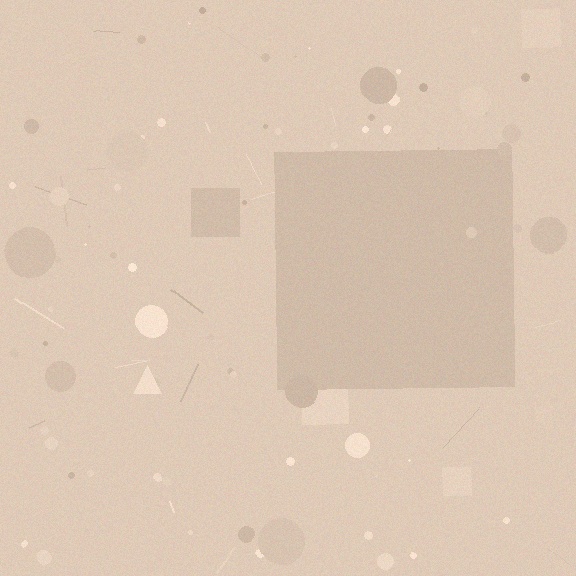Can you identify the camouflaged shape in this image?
The camouflaged shape is a square.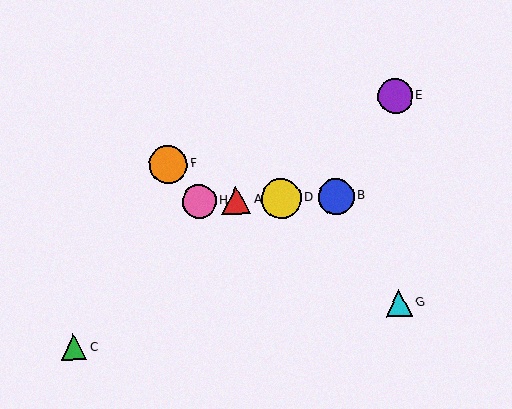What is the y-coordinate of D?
Object D is at y≈199.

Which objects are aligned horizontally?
Objects A, B, D, H are aligned horizontally.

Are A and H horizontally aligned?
Yes, both are at y≈200.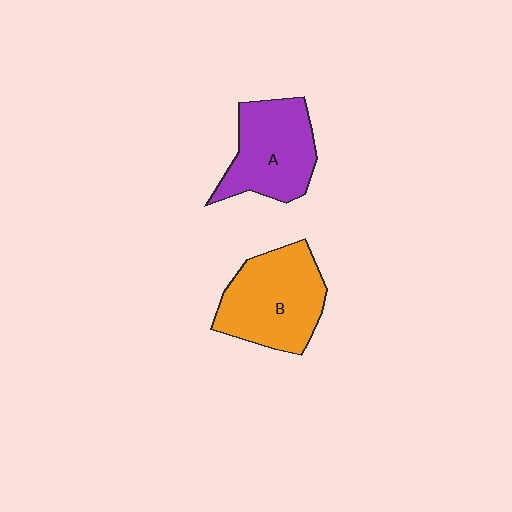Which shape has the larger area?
Shape B (orange).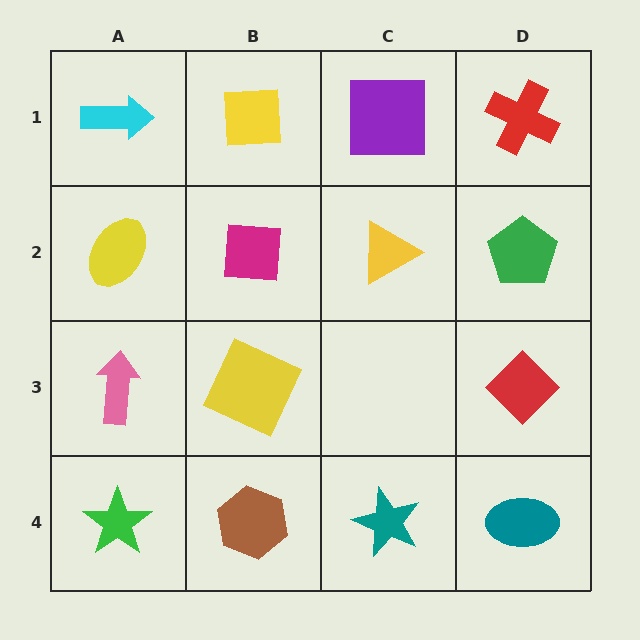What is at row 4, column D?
A teal ellipse.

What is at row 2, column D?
A green pentagon.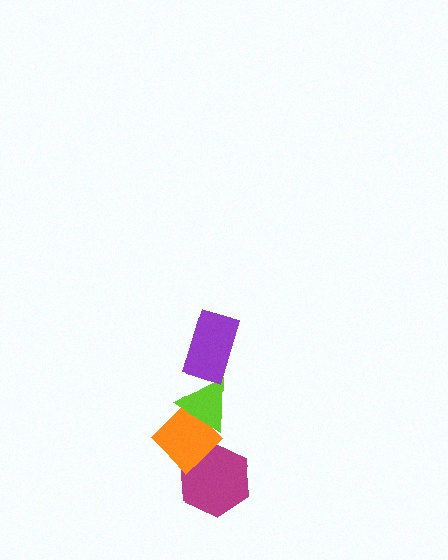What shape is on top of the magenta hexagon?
The orange diamond is on top of the magenta hexagon.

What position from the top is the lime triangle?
The lime triangle is 2nd from the top.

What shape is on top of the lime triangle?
The purple rectangle is on top of the lime triangle.